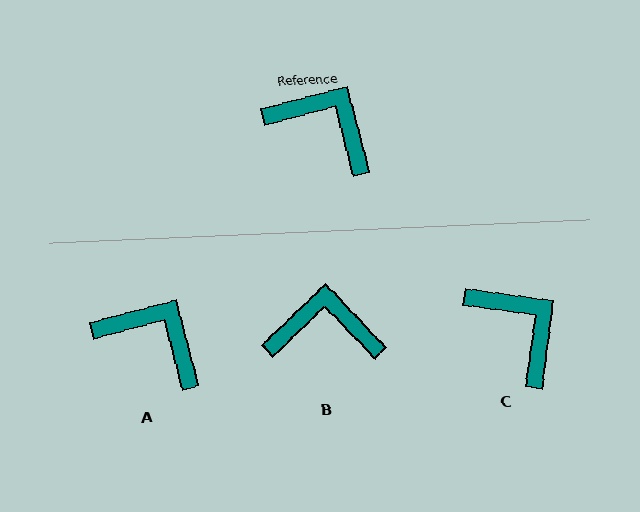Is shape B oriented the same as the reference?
No, it is off by about 29 degrees.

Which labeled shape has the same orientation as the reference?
A.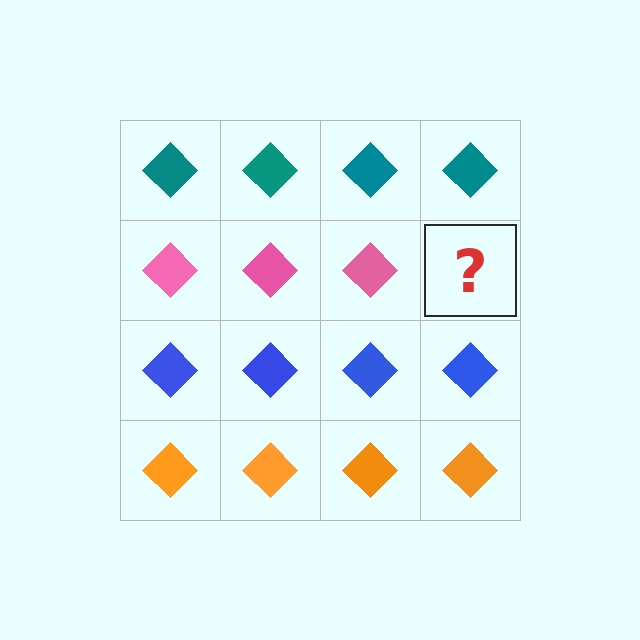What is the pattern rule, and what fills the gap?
The rule is that each row has a consistent color. The gap should be filled with a pink diamond.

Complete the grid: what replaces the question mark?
The question mark should be replaced with a pink diamond.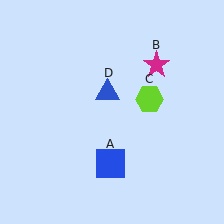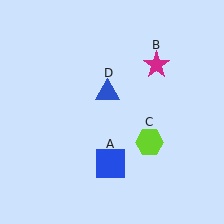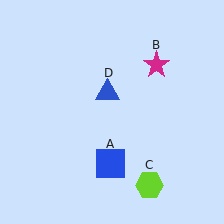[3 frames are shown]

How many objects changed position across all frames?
1 object changed position: lime hexagon (object C).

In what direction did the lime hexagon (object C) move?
The lime hexagon (object C) moved down.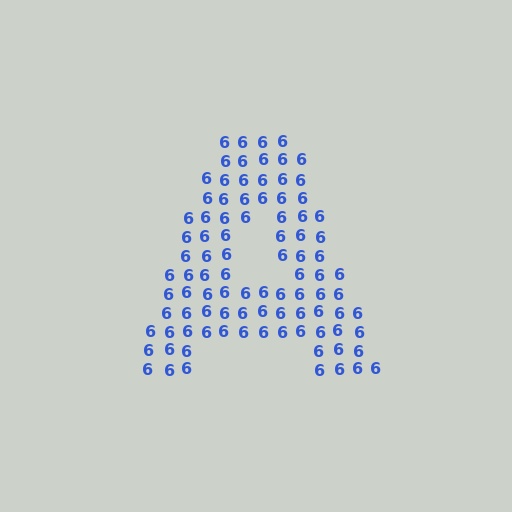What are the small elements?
The small elements are digit 6's.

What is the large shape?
The large shape is the letter A.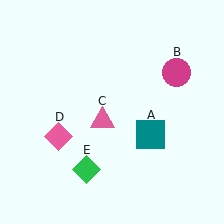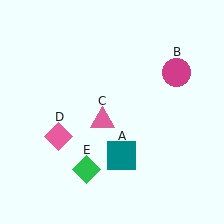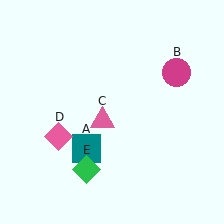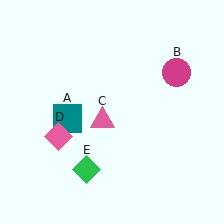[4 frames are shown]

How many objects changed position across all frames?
1 object changed position: teal square (object A).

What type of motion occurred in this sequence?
The teal square (object A) rotated clockwise around the center of the scene.